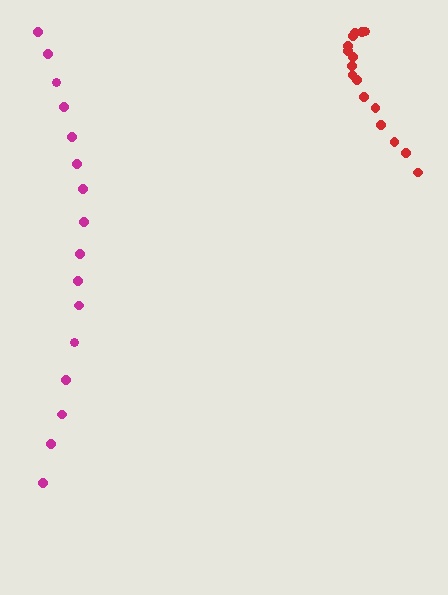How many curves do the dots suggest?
There are 2 distinct paths.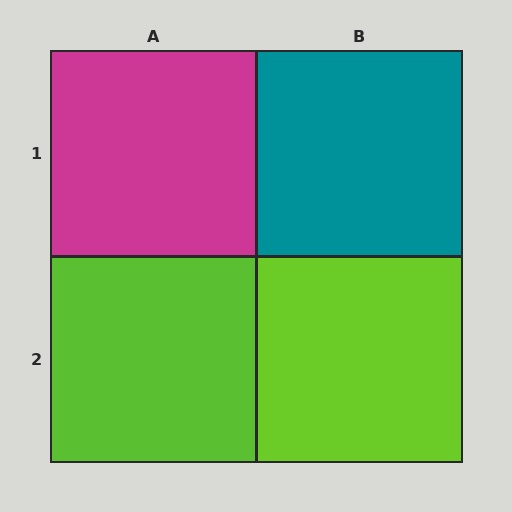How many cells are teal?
1 cell is teal.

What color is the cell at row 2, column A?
Lime.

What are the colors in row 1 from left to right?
Magenta, teal.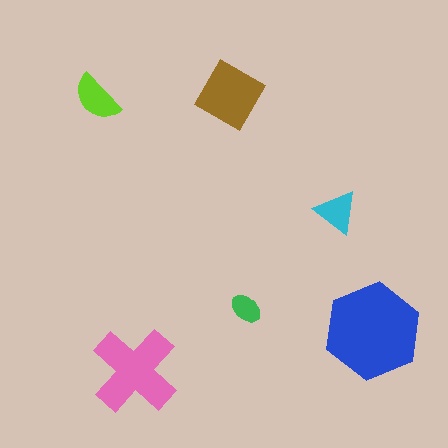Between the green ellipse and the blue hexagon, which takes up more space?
The blue hexagon.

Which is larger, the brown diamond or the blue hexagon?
The blue hexagon.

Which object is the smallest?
The green ellipse.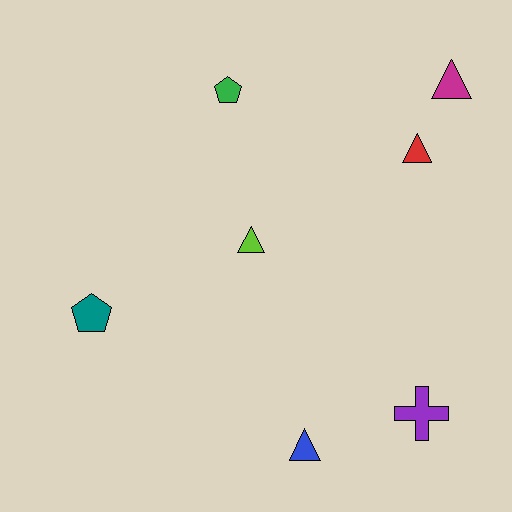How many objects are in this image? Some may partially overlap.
There are 7 objects.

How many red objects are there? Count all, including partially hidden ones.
There is 1 red object.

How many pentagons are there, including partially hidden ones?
There are 2 pentagons.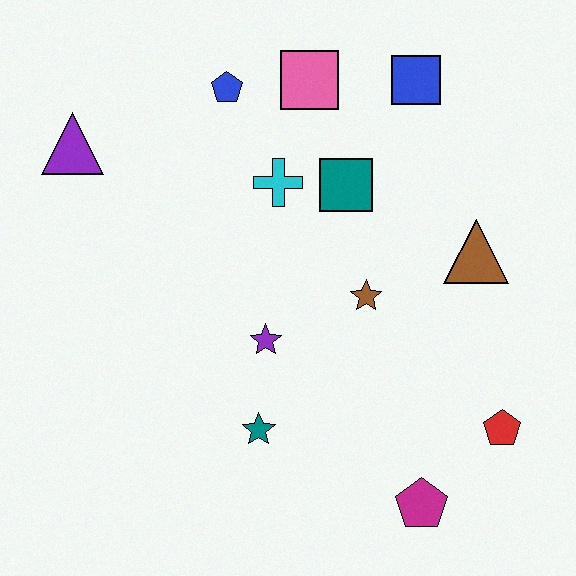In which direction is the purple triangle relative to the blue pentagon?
The purple triangle is to the left of the blue pentagon.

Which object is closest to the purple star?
The teal star is closest to the purple star.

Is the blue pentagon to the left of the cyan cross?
Yes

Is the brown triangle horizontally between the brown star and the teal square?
No